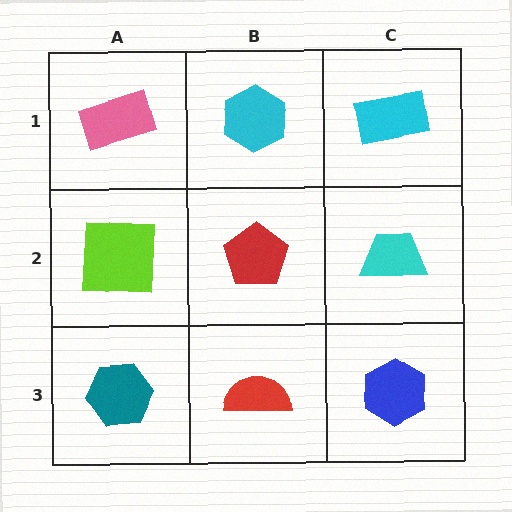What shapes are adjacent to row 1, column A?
A lime square (row 2, column A), a cyan hexagon (row 1, column B).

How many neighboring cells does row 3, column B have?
3.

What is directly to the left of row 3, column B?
A teal hexagon.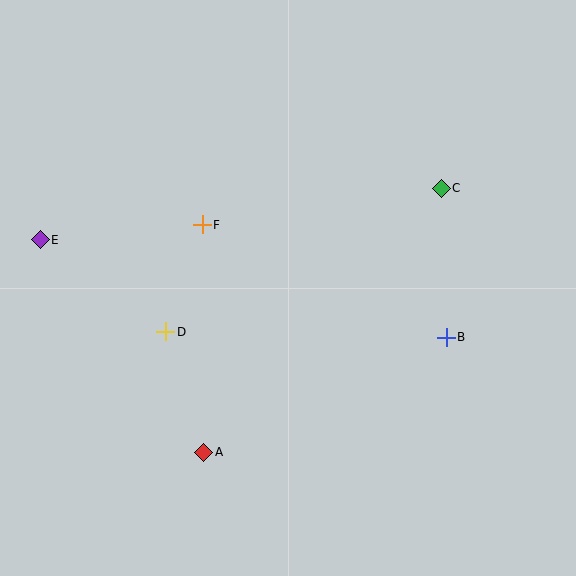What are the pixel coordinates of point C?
Point C is at (441, 188).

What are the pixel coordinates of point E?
Point E is at (40, 240).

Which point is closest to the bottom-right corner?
Point B is closest to the bottom-right corner.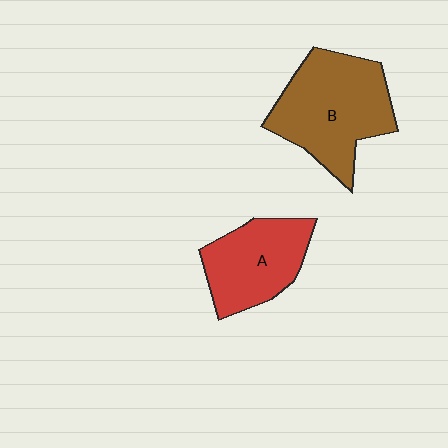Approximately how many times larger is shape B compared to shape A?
Approximately 1.4 times.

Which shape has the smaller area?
Shape A (red).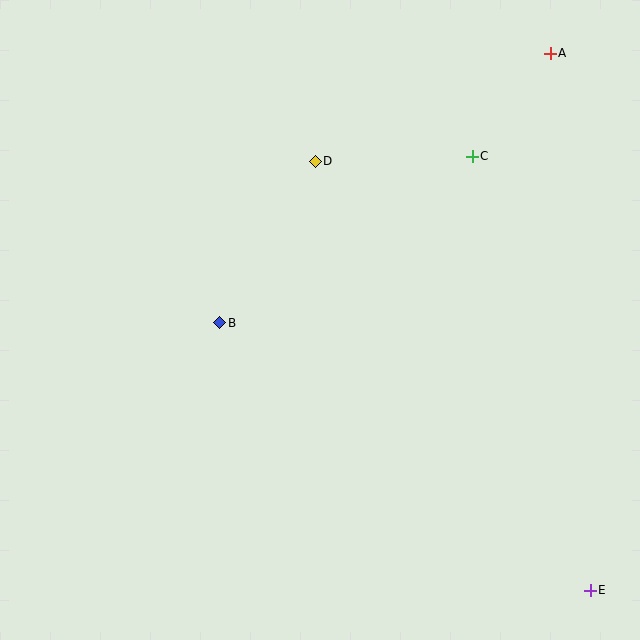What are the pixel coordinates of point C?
Point C is at (472, 156).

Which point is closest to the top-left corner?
Point D is closest to the top-left corner.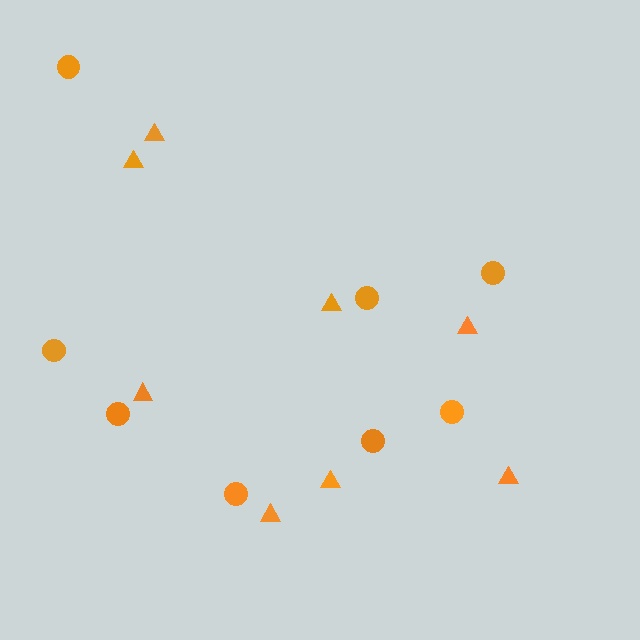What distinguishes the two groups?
There are 2 groups: one group of triangles (8) and one group of circles (8).